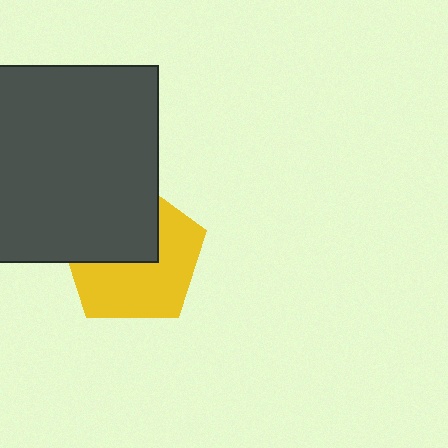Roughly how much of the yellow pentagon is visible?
About half of it is visible (roughly 56%).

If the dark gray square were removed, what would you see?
You would see the complete yellow pentagon.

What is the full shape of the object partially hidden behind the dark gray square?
The partially hidden object is a yellow pentagon.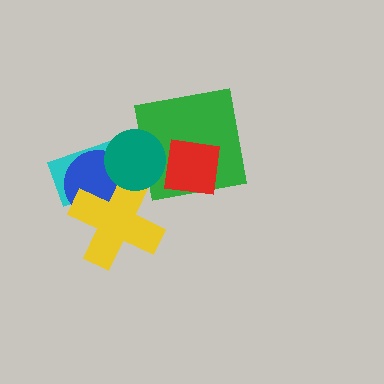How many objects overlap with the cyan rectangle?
3 objects overlap with the cyan rectangle.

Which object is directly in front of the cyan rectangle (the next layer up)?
The blue circle is directly in front of the cyan rectangle.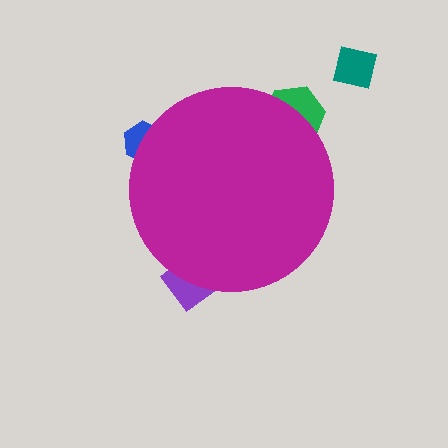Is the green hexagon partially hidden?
Yes, the green hexagon is partially hidden behind the magenta circle.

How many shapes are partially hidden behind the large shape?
3 shapes are partially hidden.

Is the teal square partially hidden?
No, the teal square is fully visible.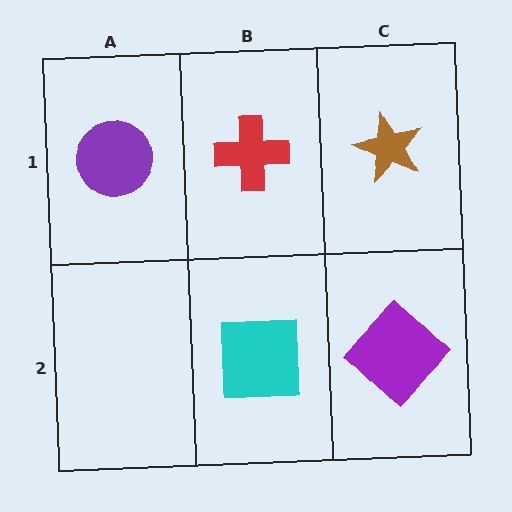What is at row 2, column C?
A purple diamond.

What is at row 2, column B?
A cyan square.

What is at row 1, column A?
A purple circle.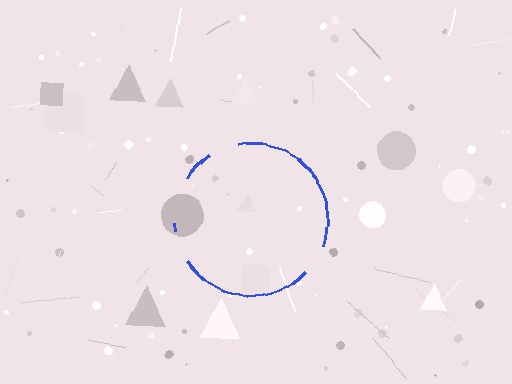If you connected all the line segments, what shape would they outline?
They would outline a circle.